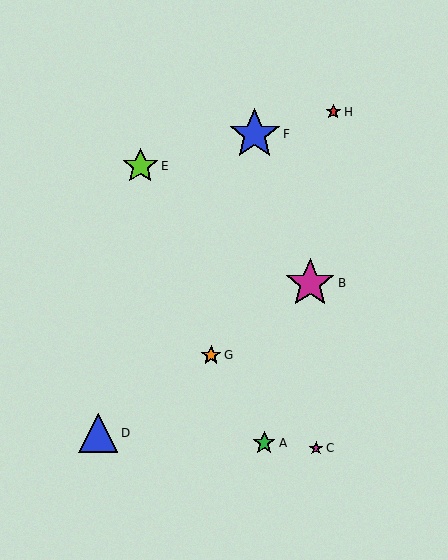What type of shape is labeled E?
Shape E is a lime star.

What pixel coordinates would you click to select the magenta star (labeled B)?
Click at (310, 283) to select the magenta star B.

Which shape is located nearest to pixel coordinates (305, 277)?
The magenta star (labeled B) at (310, 283) is nearest to that location.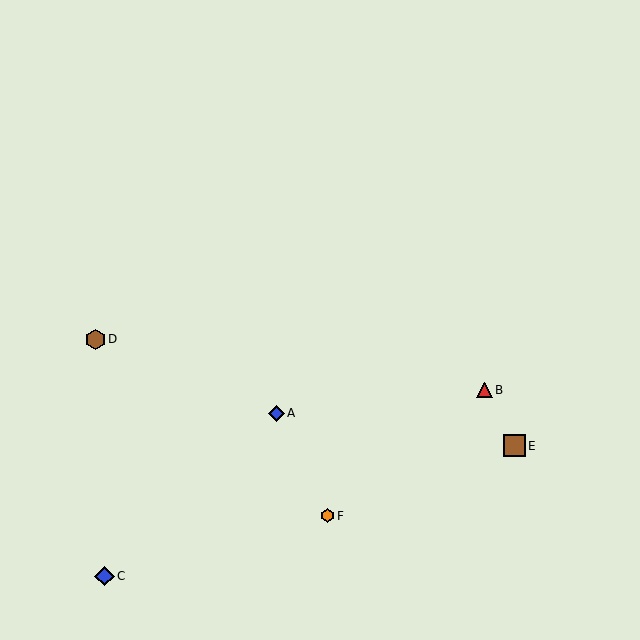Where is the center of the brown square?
The center of the brown square is at (514, 446).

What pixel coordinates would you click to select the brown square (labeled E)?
Click at (514, 446) to select the brown square E.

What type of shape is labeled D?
Shape D is a brown hexagon.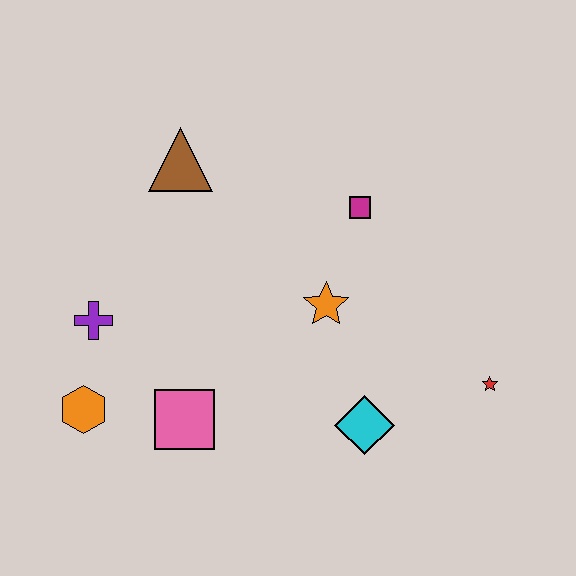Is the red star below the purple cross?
Yes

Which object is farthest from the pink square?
The red star is farthest from the pink square.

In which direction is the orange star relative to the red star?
The orange star is to the left of the red star.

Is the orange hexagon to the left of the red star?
Yes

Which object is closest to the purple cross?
The orange hexagon is closest to the purple cross.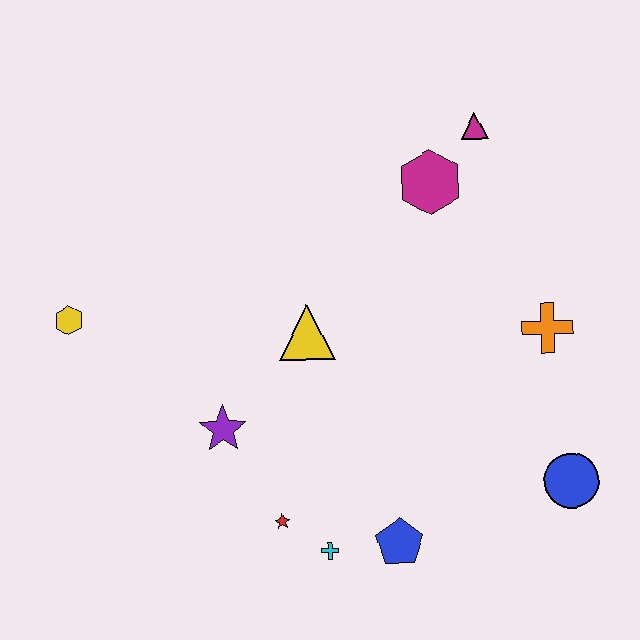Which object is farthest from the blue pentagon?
The magenta triangle is farthest from the blue pentagon.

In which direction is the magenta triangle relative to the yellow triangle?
The magenta triangle is above the yellow triangle.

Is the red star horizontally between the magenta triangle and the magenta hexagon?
No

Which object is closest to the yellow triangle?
The purple star is closest to the yellow triangle.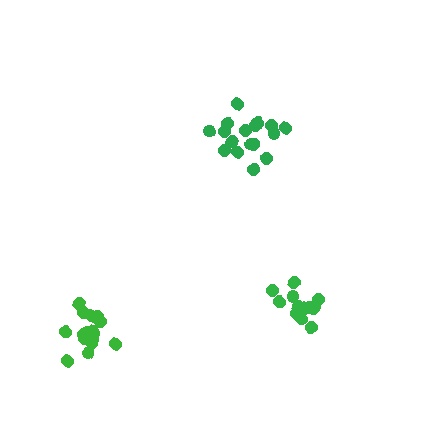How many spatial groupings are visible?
There are 3 spatial groupings.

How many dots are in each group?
Group 1: 17 dots, Group 2: 18 dots, Group 3: 14 dots (49 total).